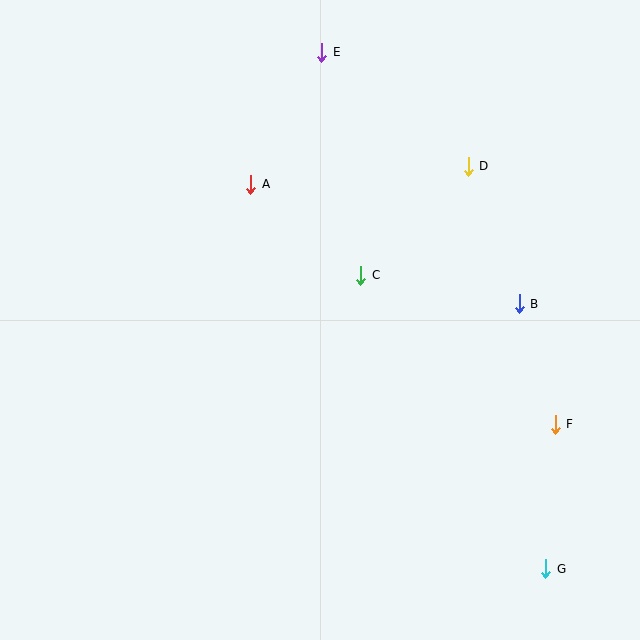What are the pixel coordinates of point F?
Point F is at (555, 424).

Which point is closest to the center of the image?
Point C at (361, 275) is closest to the center.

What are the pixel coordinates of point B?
Point B is at (519, 304).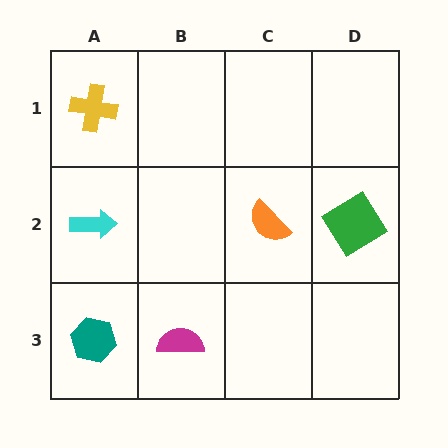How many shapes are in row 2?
3 shapes.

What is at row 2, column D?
A green diamond.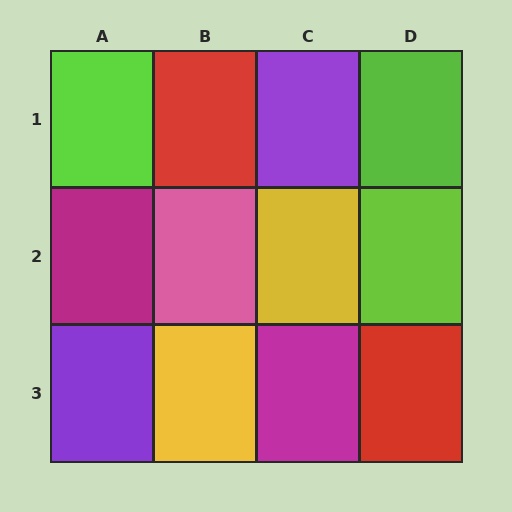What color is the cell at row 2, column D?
Lime.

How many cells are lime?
3 cells are lime.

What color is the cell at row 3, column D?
Red.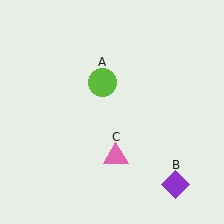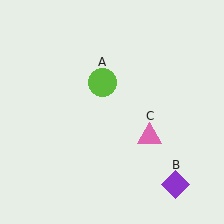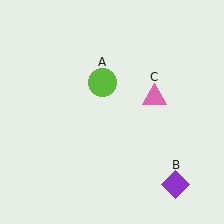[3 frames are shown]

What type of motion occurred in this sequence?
The pink triangle (object C) rotated counterclockwise around the center of the scene.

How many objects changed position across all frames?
1 object changed position: pink triangle (object C).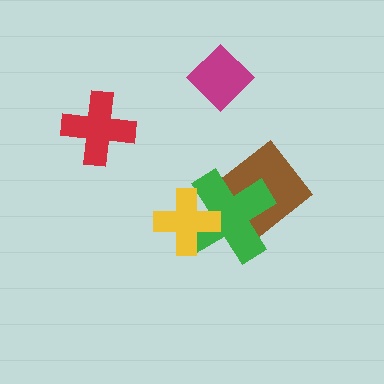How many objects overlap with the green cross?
2 objects overlap with the green cross.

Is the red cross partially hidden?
No, no other shape covers it.